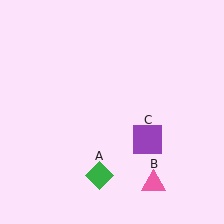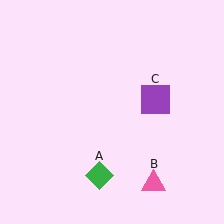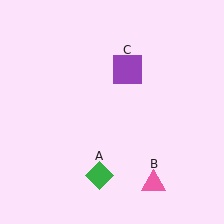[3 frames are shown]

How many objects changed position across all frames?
1 object changed position: purple square (object C).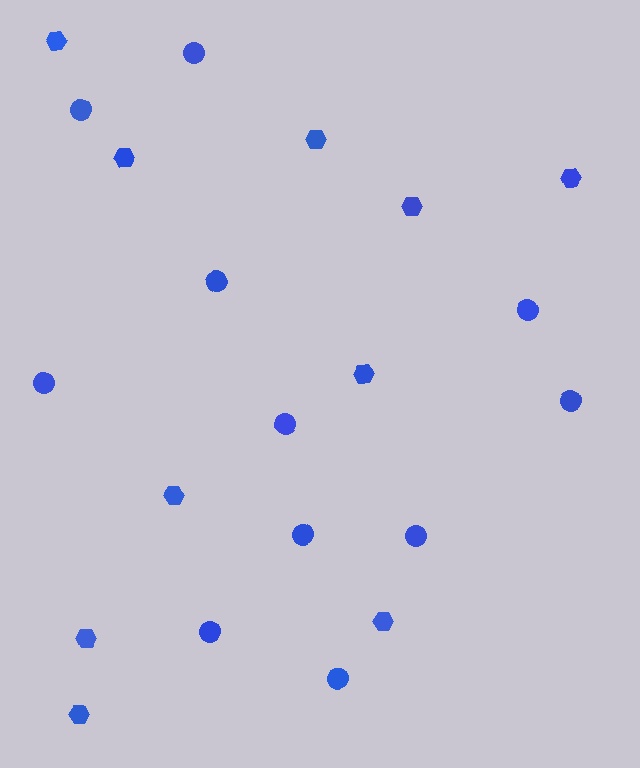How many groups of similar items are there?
There are 2 groups: one group of circles (11) and one group of hexagons (10).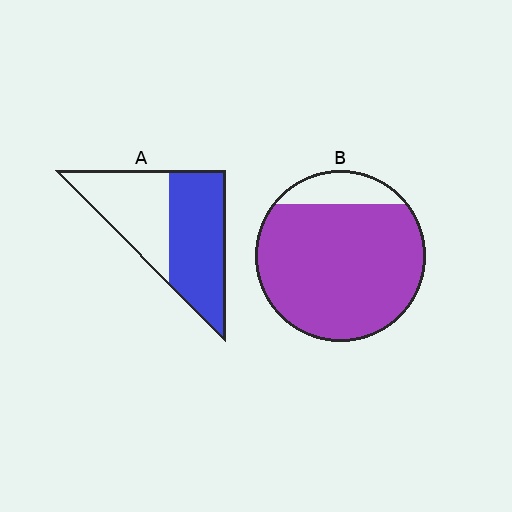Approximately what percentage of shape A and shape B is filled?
A is approximately 55% and B is approximately 85%.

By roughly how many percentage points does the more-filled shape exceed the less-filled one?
By roughly 30 percentage points (B over A).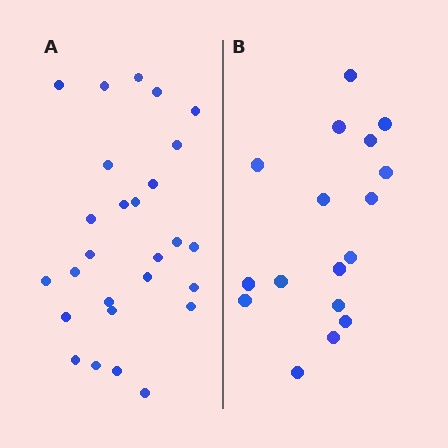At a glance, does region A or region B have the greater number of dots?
Region A (the left region) has more dots.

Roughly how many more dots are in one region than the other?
Region A has roughly 10 or so more dots than region B.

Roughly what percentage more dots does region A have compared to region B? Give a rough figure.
About 60% more.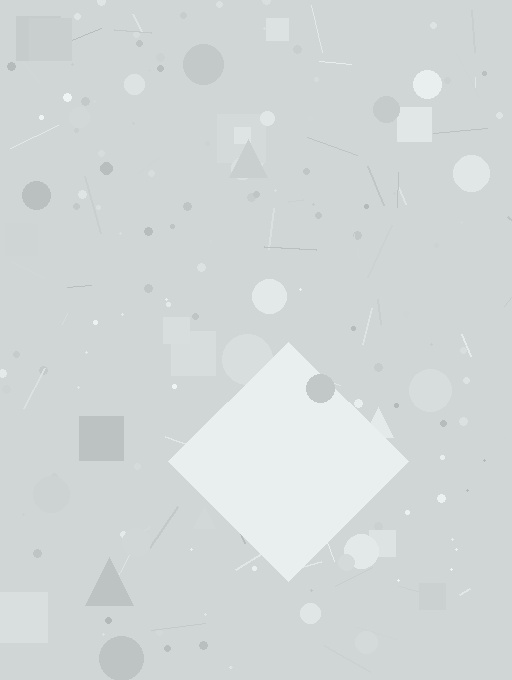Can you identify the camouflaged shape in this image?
The camouflaged shape is a diamond.